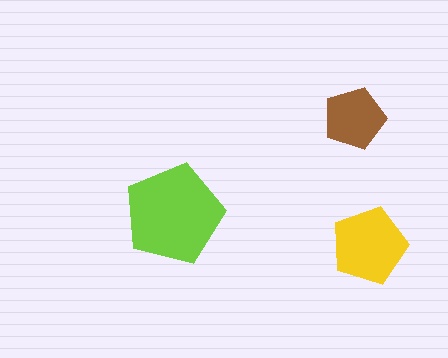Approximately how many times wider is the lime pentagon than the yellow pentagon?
About 1.5 times wider.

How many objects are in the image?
There are 3 objects in the image.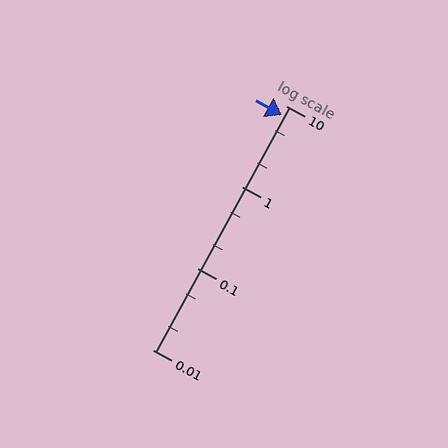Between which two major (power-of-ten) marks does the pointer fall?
The pointer is between 1 and 10.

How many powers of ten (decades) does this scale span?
The scale spans 3 decades, from 0.01 to 10.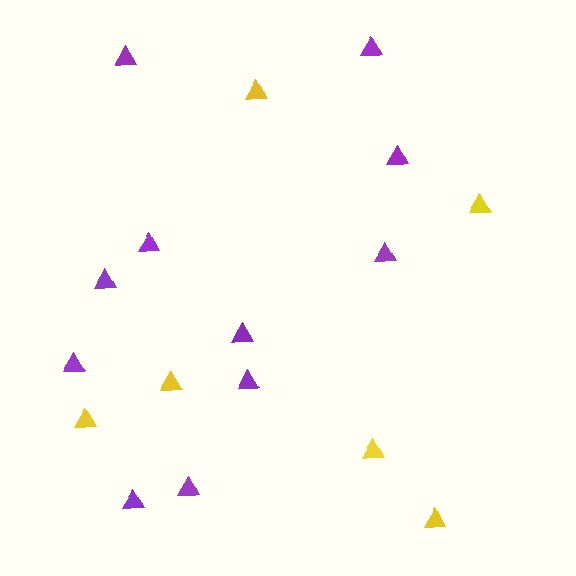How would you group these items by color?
There are 2 groups: one group of yellow triangles (6) and one group of purple triangles (11).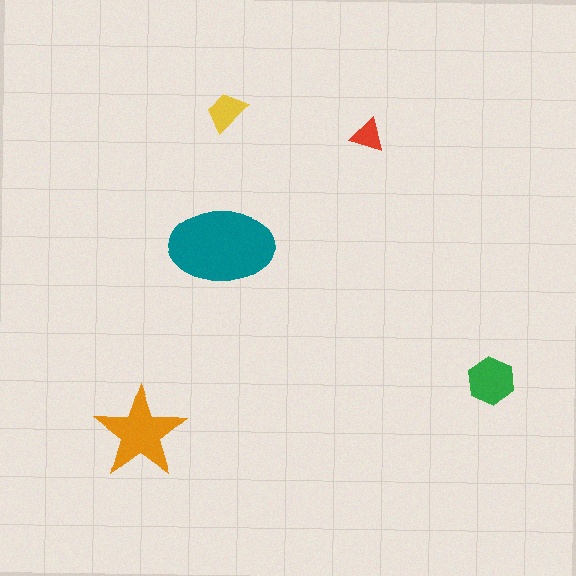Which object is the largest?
The teal ellipse.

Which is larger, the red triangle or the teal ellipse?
The teal ellipse.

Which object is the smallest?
The red triangle.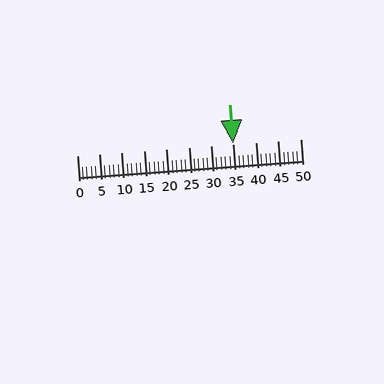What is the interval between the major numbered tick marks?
The major tick marks are spaced 5 units apart.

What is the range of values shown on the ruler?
The ruler shows values from 0 to 50.